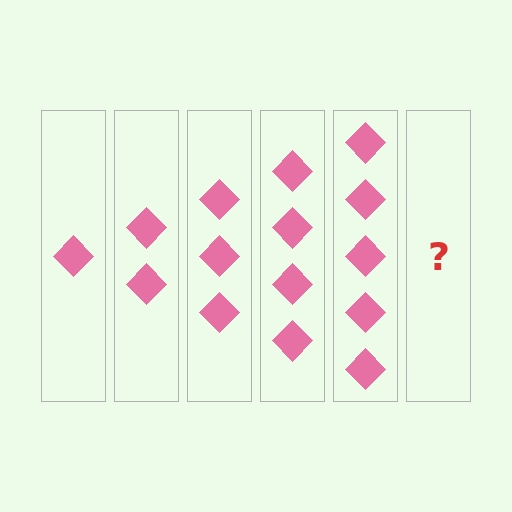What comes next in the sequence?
The next element should be 6 diamonds.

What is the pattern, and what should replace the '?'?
The pattern is that each step adds one more diamond. The '?' should be 6 diamonds.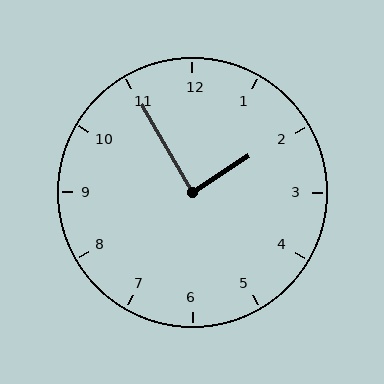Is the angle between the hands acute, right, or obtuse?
It is right.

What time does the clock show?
1:55.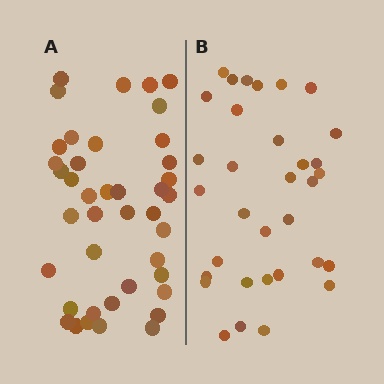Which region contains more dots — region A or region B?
Region A (the left region) has more dots.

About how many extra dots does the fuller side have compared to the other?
Region A has roughly 8 or so more dots than region B.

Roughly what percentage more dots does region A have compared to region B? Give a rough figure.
About 25% more.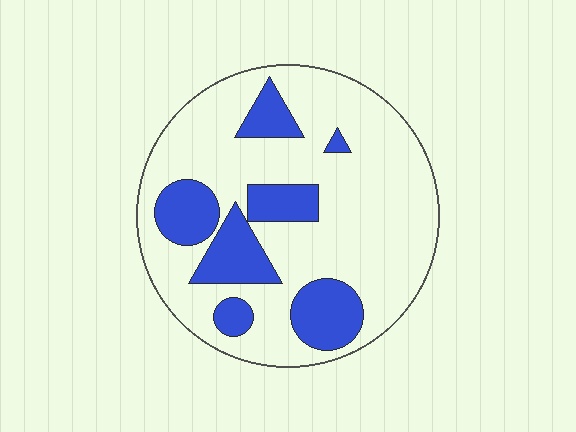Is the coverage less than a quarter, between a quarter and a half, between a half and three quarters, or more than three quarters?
Between a quarter and a half.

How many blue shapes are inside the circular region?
7.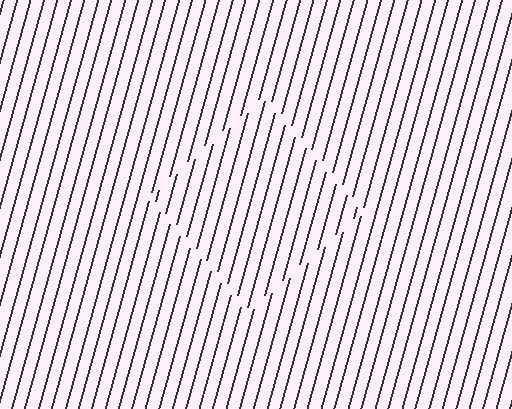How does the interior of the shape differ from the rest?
The interior of the shape contains the same grating, shifted by half a period — the contour is defined by the phase discontinuity where line-ends from the inner and outer gratings abut.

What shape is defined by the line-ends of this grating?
An illusory square. The interior of the shape contains the same grating, shifted by half a period — the contour is defined by the phase discontinuity where line-ends from the inner and outer gratings abut.